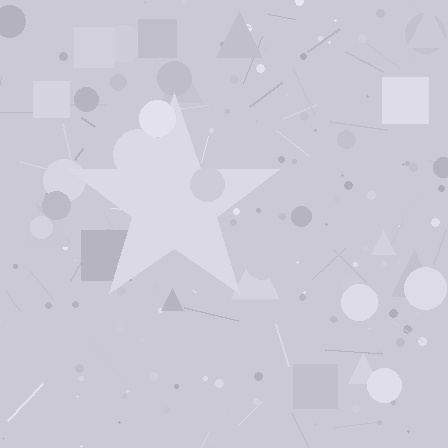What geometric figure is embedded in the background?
A star is embedded in the background.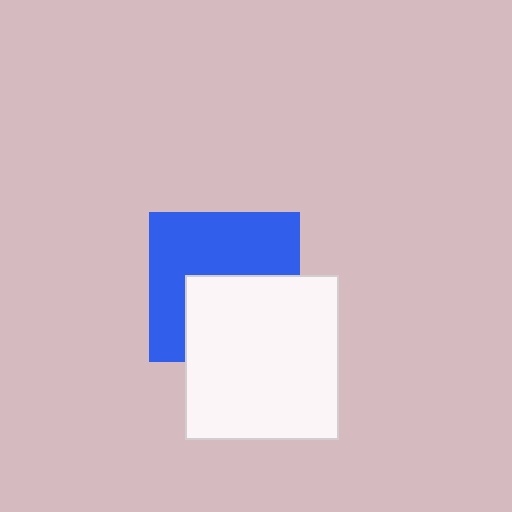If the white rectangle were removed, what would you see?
You would see the complete blue square.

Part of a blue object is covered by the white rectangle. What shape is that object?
It is a square.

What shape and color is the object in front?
The object in front is a white rectangle.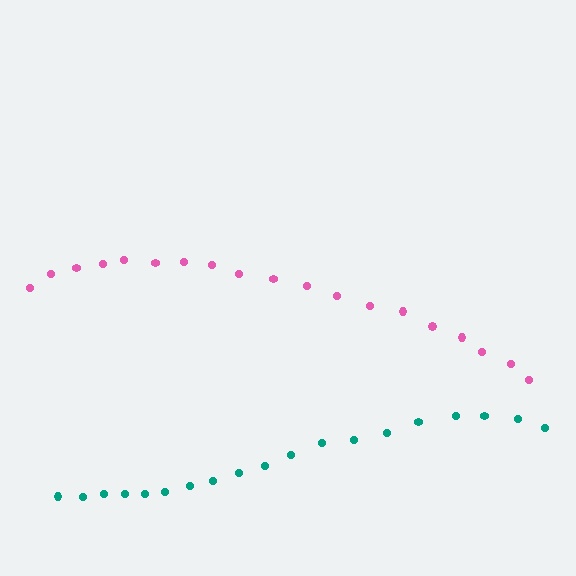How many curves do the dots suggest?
There are 2 distinct paths.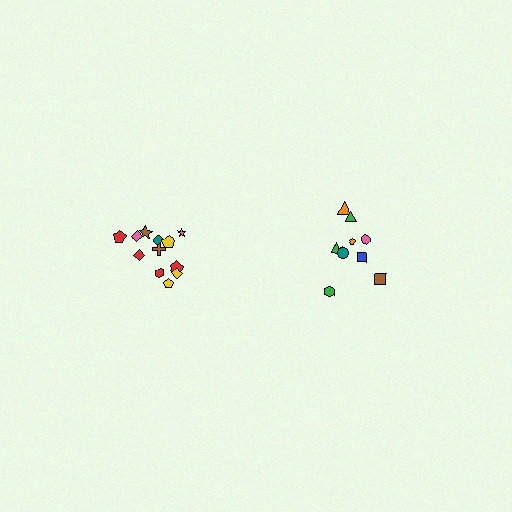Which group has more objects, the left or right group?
The left group.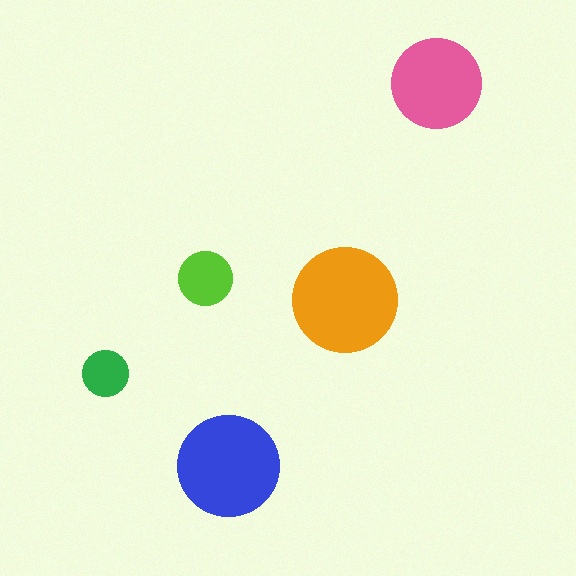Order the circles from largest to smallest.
the orange one, the blue one, the pink one, the lime one, the green one.